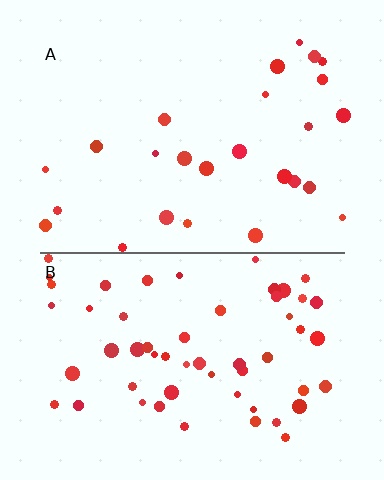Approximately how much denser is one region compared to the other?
Approximately 2.2× — region B over region A.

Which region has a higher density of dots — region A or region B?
B (the bottom).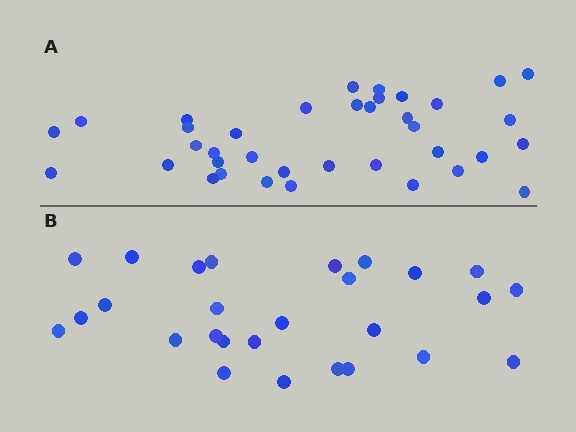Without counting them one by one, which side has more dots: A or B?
Region A (the top region) has more dots.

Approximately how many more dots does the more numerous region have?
Region A has roughly 10 or so more dots than region B.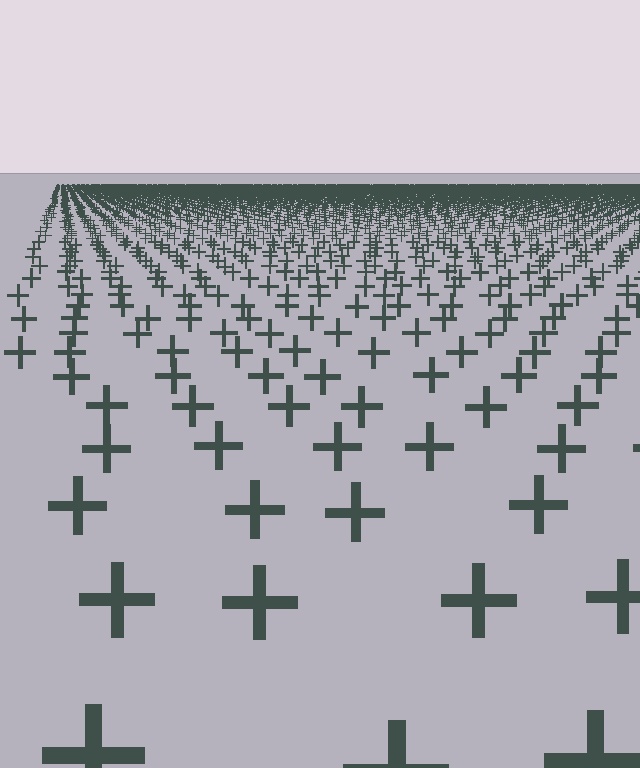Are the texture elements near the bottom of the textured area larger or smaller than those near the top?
Larger. Near the bottom, elements are closer to the viewer and appear at a bigger on-screen size.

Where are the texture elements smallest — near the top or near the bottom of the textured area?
Near the top.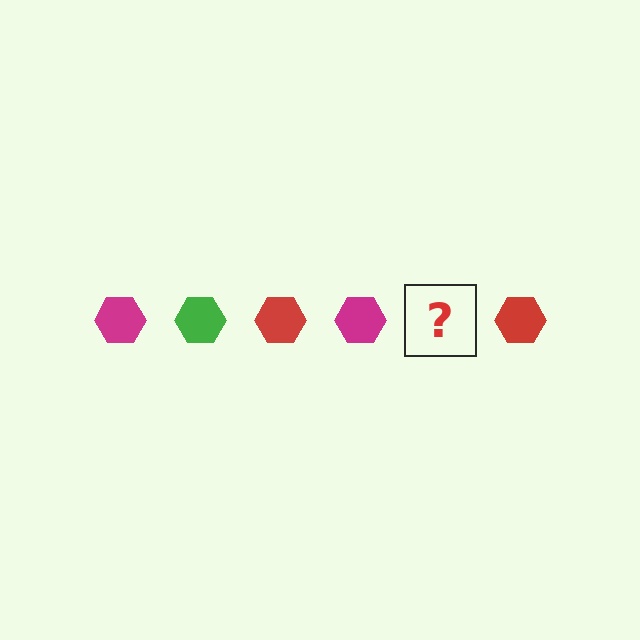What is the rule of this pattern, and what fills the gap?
The rule is that the pattern cycles through magenta, green, red hexagons. The gap should be filled with a green hexagon.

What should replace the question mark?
The question mark should be replaced with a green hexagon.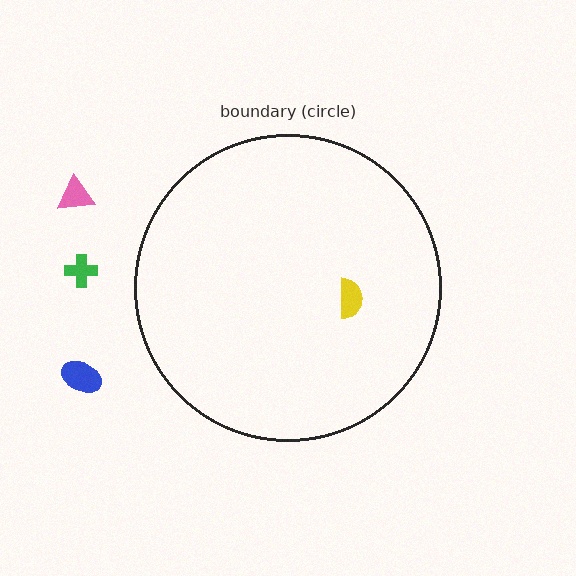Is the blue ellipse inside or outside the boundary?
Outside.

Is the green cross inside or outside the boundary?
Outside.